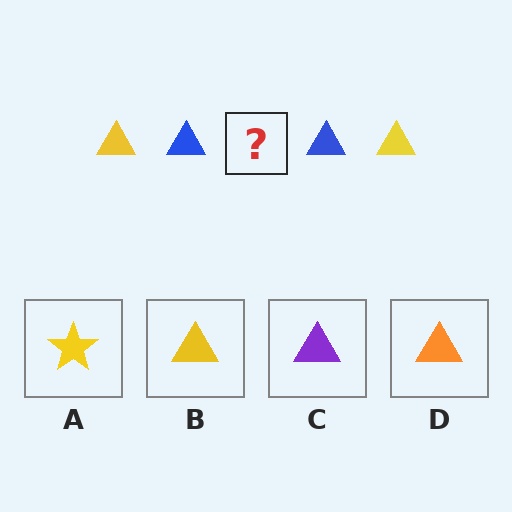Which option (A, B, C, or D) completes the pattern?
B.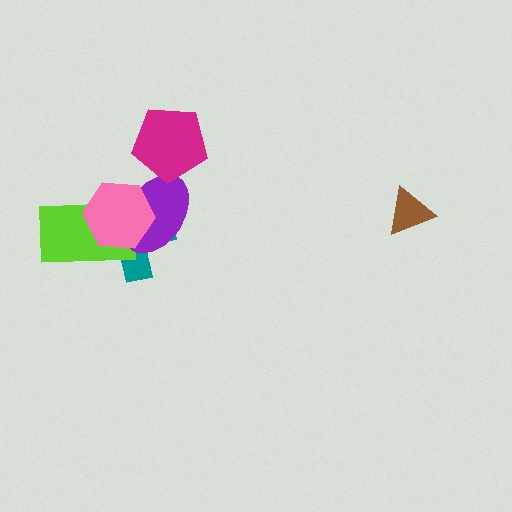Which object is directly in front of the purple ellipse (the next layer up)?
The pink hexagon is directly in front of the purple ellipse.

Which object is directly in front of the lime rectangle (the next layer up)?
The purple ellipse is directly in front of the lime rectangle.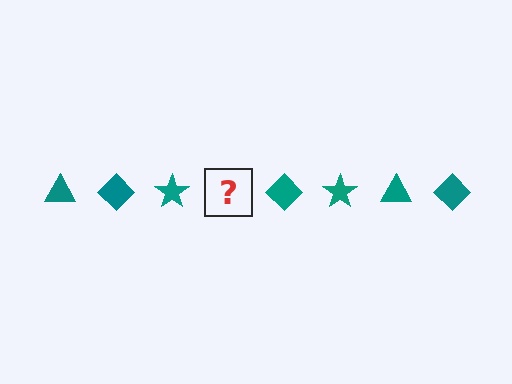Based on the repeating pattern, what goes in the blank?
The blank should be a teal triangle.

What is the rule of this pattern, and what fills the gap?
The rule is that the pattern cycles through triangle, diamond, star shapes in teal. The gap should be filled with a teal triangle.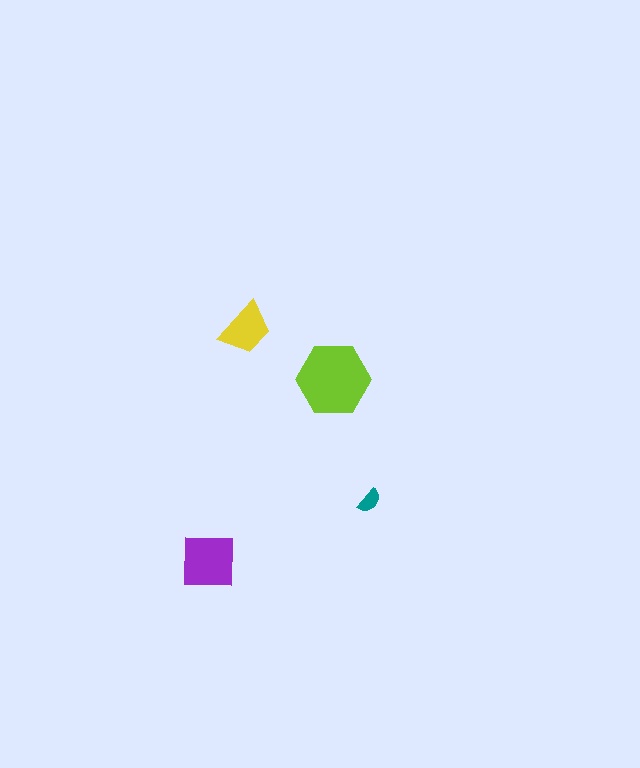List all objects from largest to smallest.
The lime hexagon, the purple square, the yellow trapezoid, the teal semicircle.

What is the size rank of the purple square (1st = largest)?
2nd.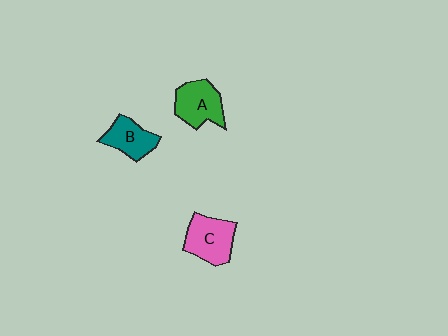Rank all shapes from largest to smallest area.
From largest to smallest: C (pink), A (green), B (teal).